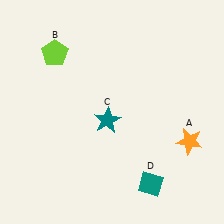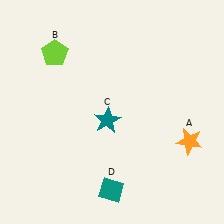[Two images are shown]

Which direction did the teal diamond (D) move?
The teal diamond (D) moved left.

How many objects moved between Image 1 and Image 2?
1 object moved between the two images.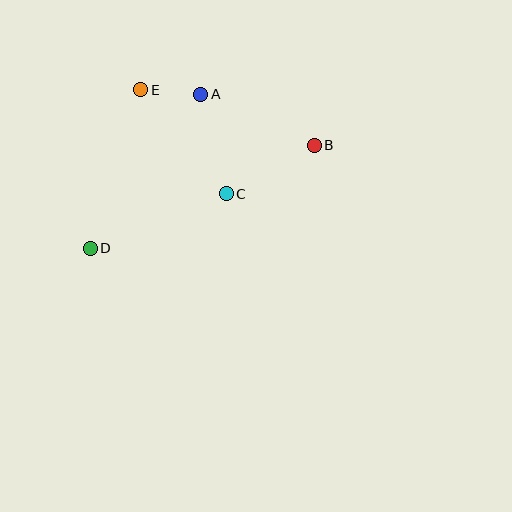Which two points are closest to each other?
Points A and E are closest to each other.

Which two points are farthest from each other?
Points B and D are farthest from each other.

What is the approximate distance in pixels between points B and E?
The distance between B and E is approximately 182 pixels.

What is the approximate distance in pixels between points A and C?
The distance between A and C is approximately 103 pixels.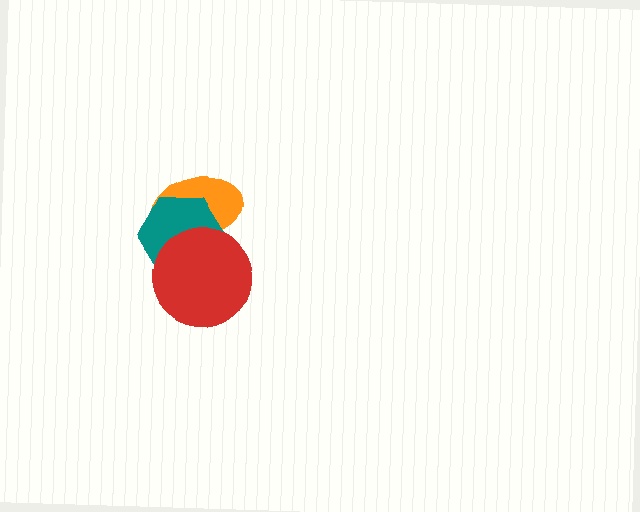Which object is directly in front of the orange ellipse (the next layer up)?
The teal hexagon is directly in front of the orange ellipse.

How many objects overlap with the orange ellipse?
2 objects overlap with the orange ellipse.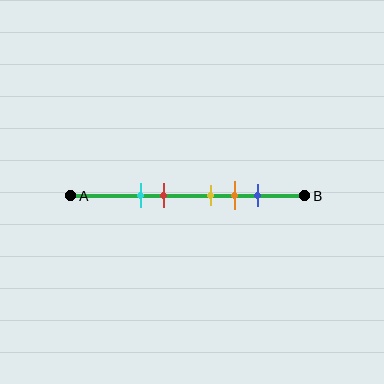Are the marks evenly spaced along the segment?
No, the marks are not evenly spaced.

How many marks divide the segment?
There are 5 marks dividing the segment.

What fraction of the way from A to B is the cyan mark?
The cyan mark is approximately 30% (0.3) of the way from A to B.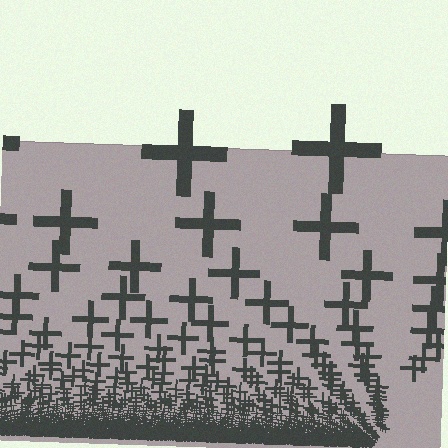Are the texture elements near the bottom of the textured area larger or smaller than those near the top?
Smaller. The gradient is inverted — elements near the bottom are smaller and denser.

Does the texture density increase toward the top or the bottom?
Density increases toward the bottom.